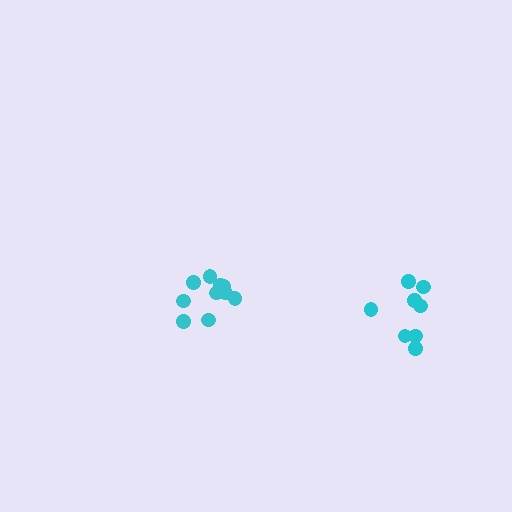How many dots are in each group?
Group 1: 8 dots, Group 2: 10 dots (18 total).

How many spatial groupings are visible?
There are 2 spatial groupings.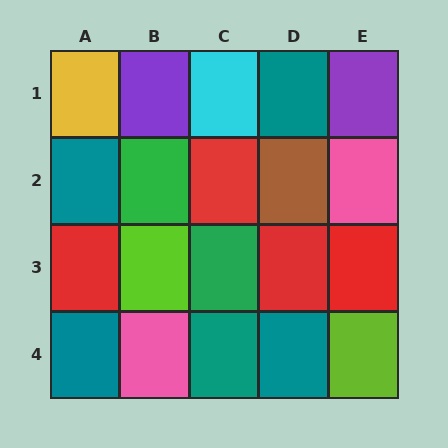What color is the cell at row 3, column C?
Green.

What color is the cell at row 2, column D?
Brown.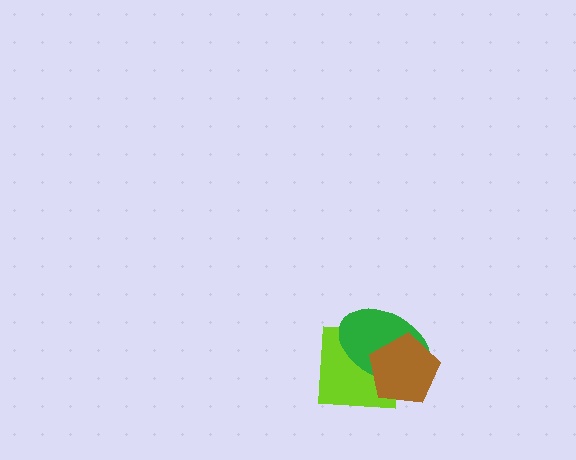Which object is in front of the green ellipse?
The brown pentagon is in front of the green ellipse.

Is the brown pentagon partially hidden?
No, no other shape covers it.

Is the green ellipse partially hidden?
Yes, it is partially covered by another shape.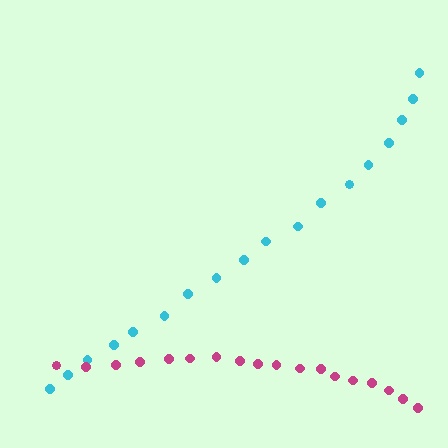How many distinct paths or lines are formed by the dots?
There are 2 distinct paths.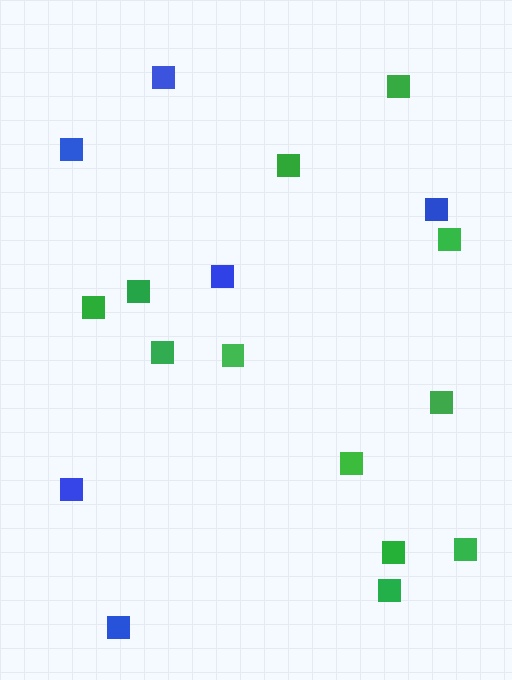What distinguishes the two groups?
There are 2 groups: one group of blue squares (6) and one group of green squares (12).